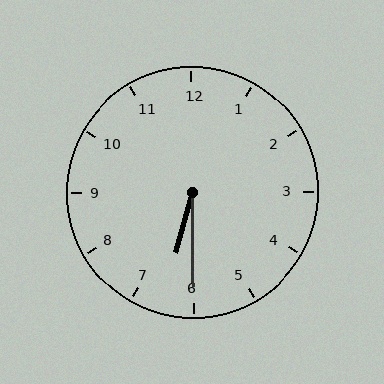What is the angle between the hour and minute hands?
Approximately 15 degrees.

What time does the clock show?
6:30.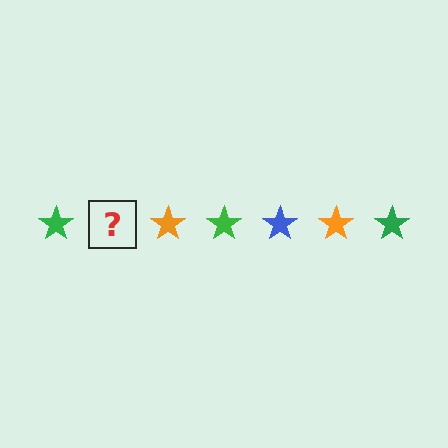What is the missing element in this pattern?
The missing element is a blue star.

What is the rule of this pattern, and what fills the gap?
The rule is that the pattern cycles through green, blue, orange stars. The gap should be filled with a blue star.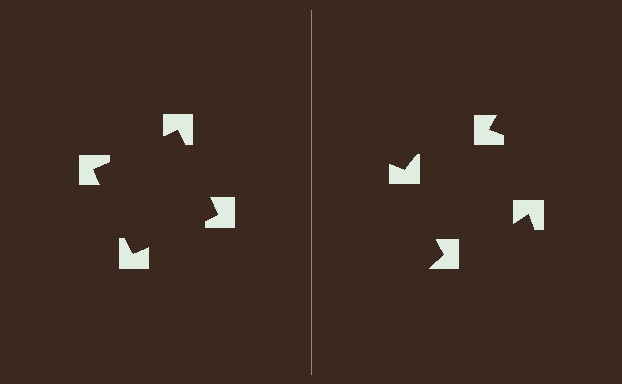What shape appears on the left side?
An illusory square.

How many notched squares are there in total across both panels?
8 — 4 on each side.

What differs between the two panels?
The notched squares are positioned identically on both sides; only the wedge orientations differ. On the left they align to a square; on the right they are misaligned.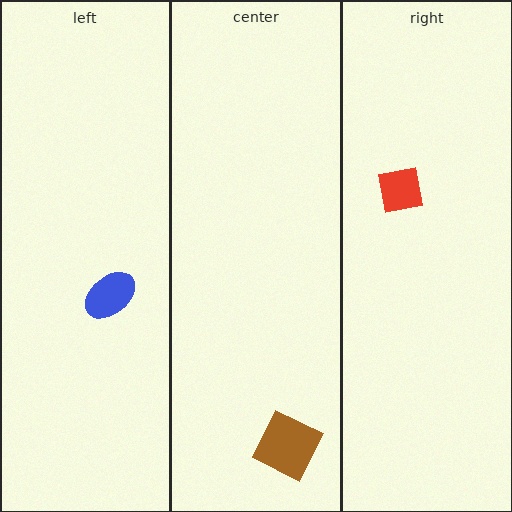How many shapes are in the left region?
1.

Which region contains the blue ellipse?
The left region.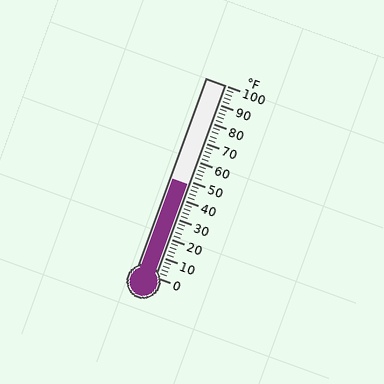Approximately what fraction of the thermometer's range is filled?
The thermometer is filled to approximately 50% of its range.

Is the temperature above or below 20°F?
The temperature is above 20°F.